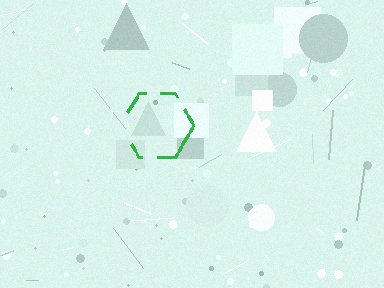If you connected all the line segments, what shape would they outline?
They would outline a hexagon.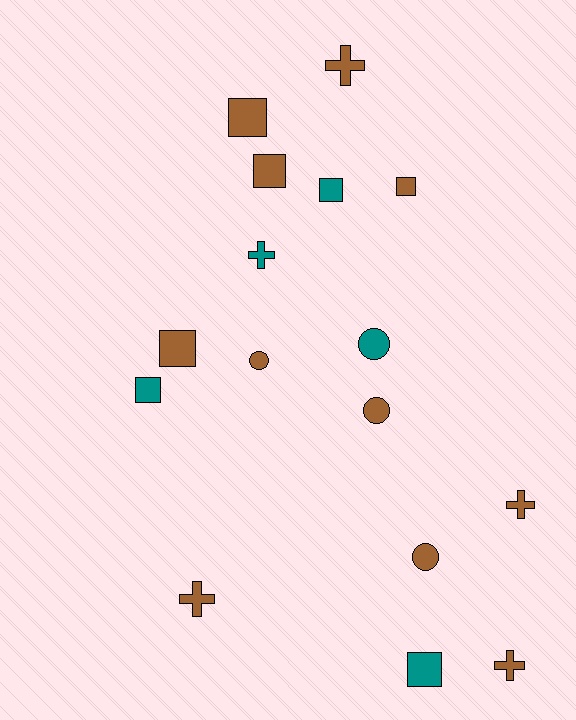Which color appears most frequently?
Brown, with 11 objects.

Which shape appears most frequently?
Square, with 7 objects.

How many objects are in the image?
There are 16 objects.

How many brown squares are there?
There are 4 brown squares.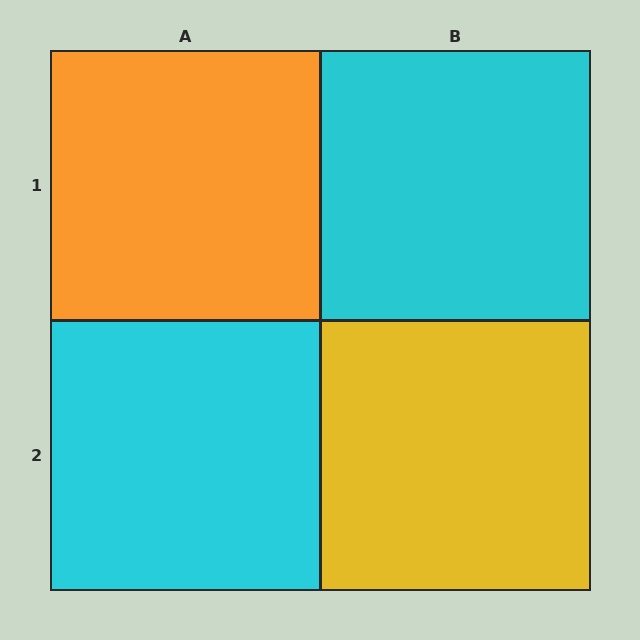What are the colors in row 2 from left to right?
Cyan, yellow.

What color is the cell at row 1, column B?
Cyan.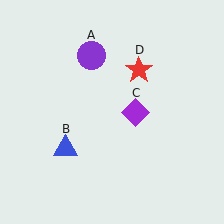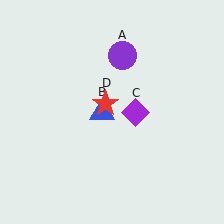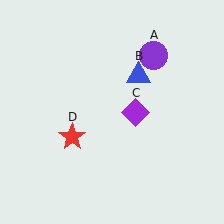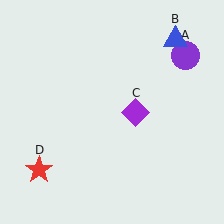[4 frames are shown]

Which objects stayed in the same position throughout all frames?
Purple diamond (object C) remained stationary.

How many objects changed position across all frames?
3 objects changed position: purple circle (object A), blue triangle (object B), red star (object D).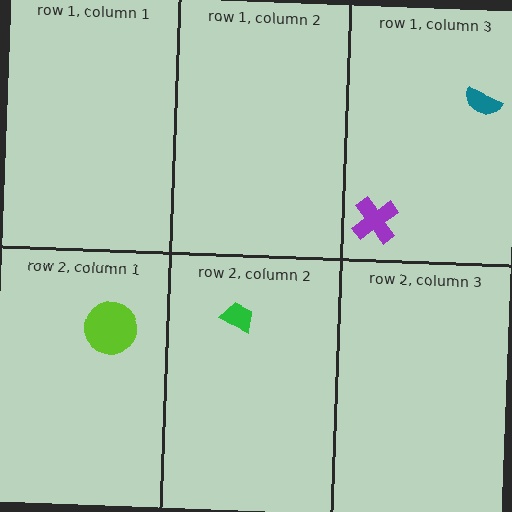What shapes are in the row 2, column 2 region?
The green trapezoid.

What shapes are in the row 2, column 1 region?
The lime circle.